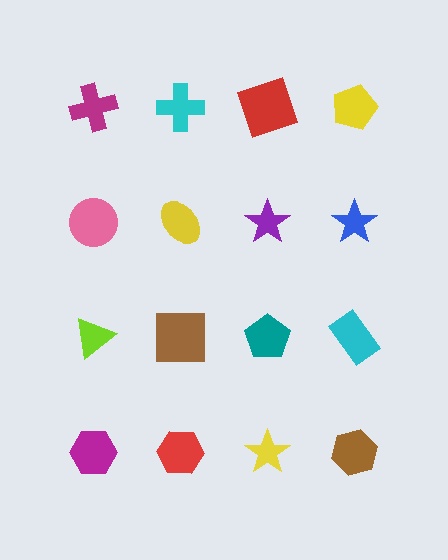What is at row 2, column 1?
A pink circle.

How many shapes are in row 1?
4 shapes.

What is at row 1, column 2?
A cyan cross.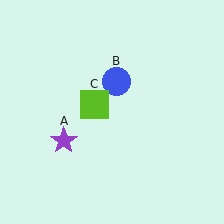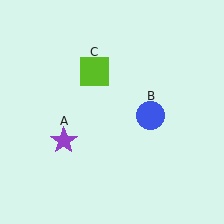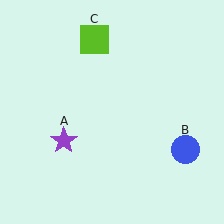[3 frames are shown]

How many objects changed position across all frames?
2 objects changed position: blue circle (object B), lime square (object C).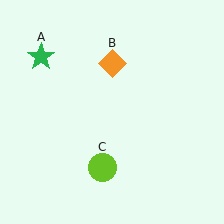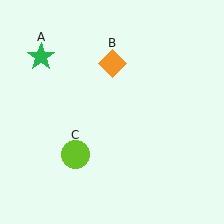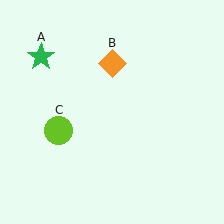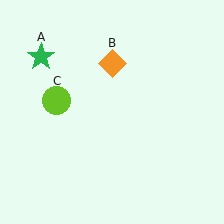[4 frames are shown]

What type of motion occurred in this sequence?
The lime circle (object C) rotated clockwise around the center of the scene.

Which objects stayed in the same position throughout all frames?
Green star (object A) and orange diamond (object B) remained stationary.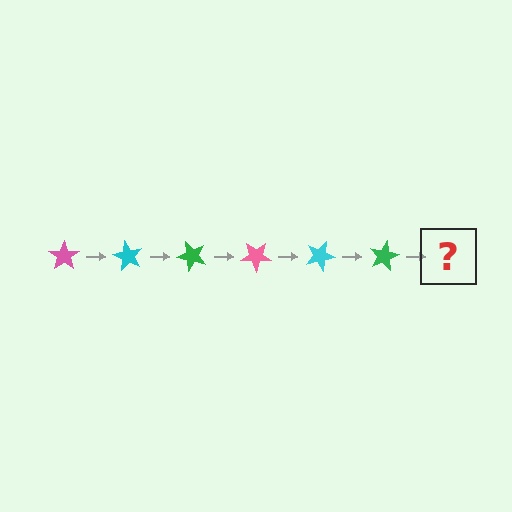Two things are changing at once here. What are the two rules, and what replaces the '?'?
The two rules are that it rotates 60 degrees each step and the color cycles through pink, cyan, and green. The '?' should be a pink star, rotated 360 degrees from the start.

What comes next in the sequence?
The next element should be a pink star, rotated 360 degrees from the start.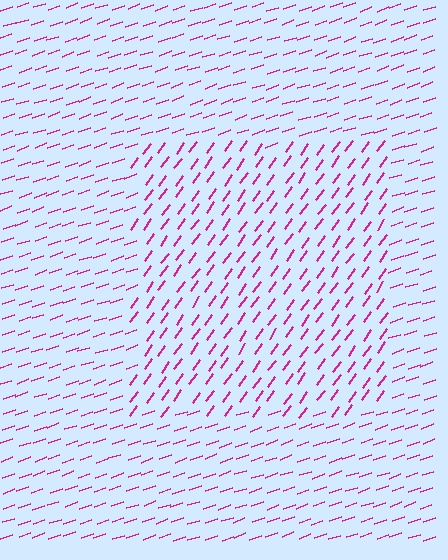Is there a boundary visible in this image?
Yes, there is a texture boundary formed by a change in line orientation.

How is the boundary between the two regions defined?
The boundary is defined purely by a change in line orientation (approximately 35 degrees difference). All lines are the same color and thickness.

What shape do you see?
I see a rectangle.